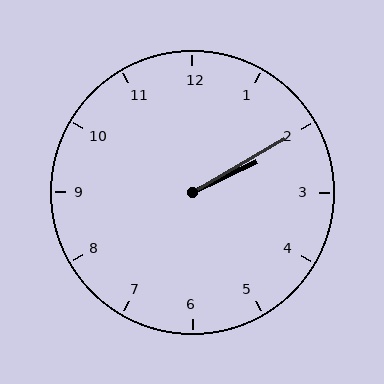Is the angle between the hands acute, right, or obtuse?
It is acute.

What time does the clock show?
2:10.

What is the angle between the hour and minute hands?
Approximately 5 degrees.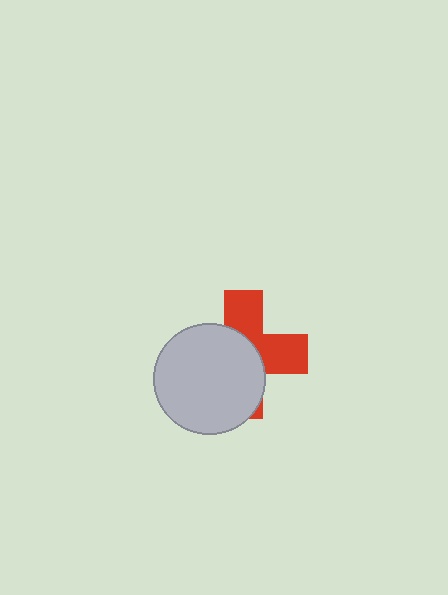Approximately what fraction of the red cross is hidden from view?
Roughly 56% of the red cross is hidden behind the light gray circle.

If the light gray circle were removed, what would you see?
You would see the complete red cross.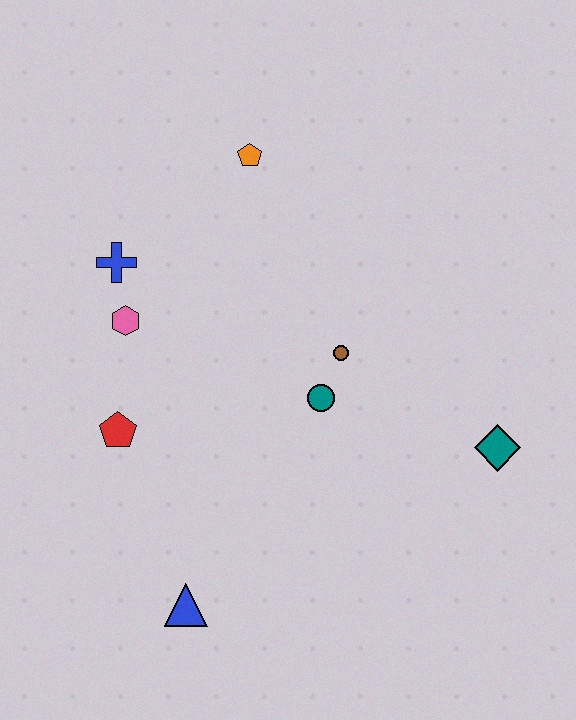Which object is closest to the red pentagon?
The pink hexagon is closest to the red pentagon.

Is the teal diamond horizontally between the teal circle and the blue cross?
No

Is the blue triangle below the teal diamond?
Yes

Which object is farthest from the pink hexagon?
The teal diamond is farthest from the pink hexagon.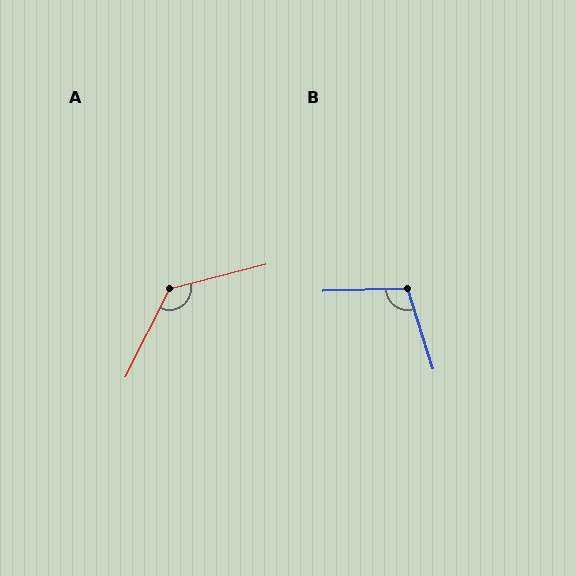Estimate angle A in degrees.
Approximately 131 degrees.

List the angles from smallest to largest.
B (106°), A (131°).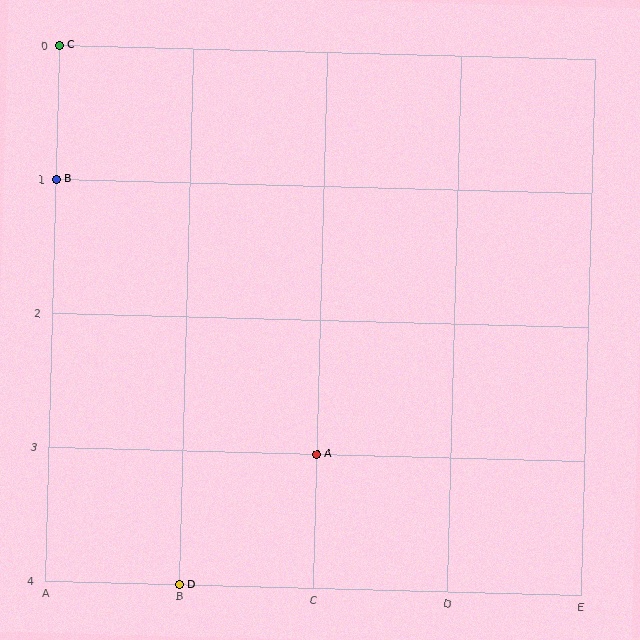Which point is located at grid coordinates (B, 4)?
Point D is at (B, 4).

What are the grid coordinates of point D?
Point D is at grid coordinates (B, 4).